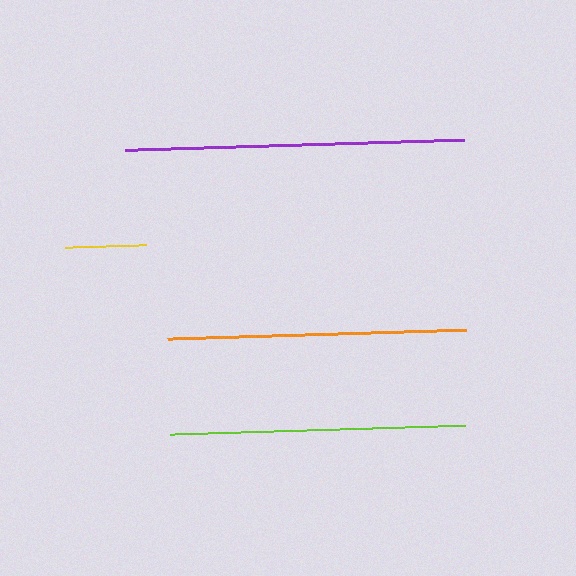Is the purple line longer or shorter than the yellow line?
The purple line is longer than the yellow line.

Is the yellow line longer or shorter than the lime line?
The lime line is longer than the yellow line.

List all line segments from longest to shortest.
From longest to shortest: purple, orange, lime, yellow.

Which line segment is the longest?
The purple line is the longest at approximately 340 pixels.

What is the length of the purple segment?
The purple segment is approximately 340 pixels long.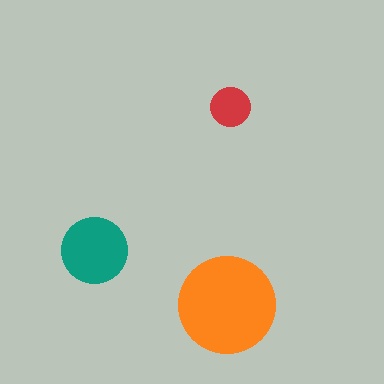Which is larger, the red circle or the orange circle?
The orange one.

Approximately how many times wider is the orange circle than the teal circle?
About 1.5 times wider.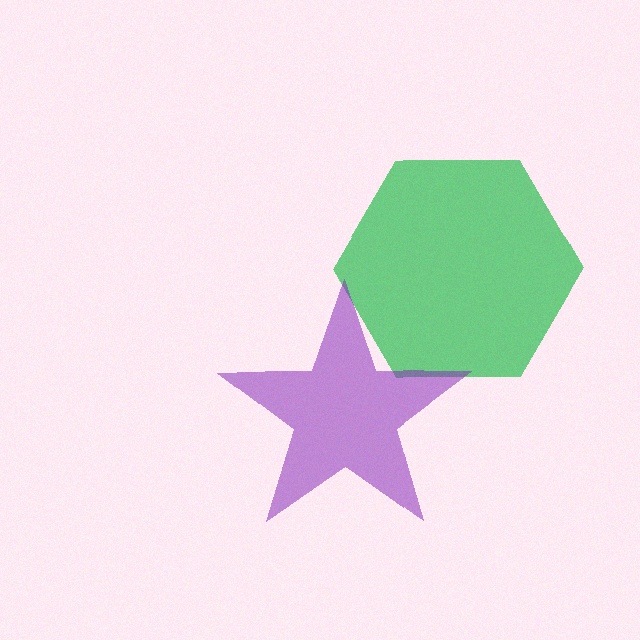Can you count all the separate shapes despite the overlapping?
Yes, there are 2 separate shapes.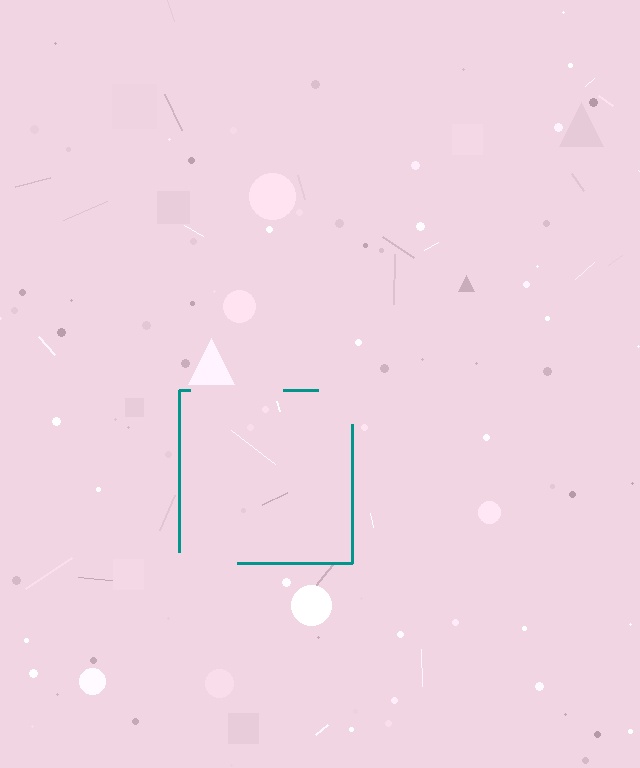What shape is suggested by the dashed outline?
The dashed outline suggests a square.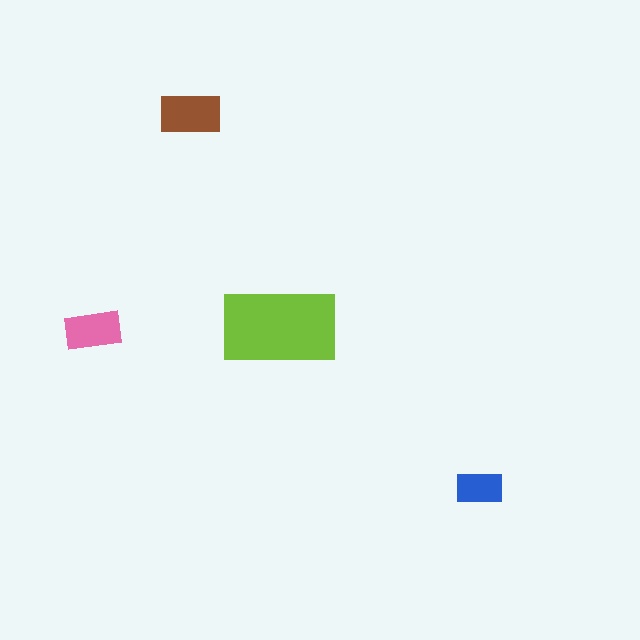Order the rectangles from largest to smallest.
the lime one, the brown one, the pink one, the blue one.